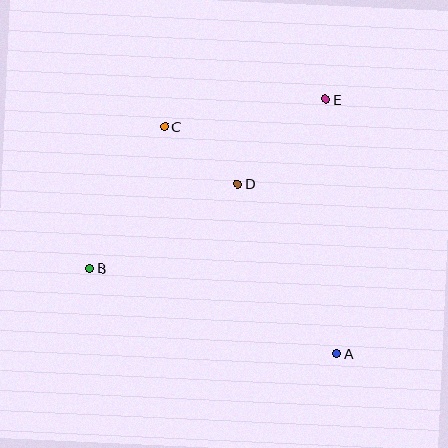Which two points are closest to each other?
Points C and D are closest to each other.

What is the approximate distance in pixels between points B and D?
The distance between B and D is approximately 170 pixels.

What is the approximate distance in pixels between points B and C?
The distance between B and C is approximately 161 pixels.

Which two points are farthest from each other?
Points B and E are farthest from each other.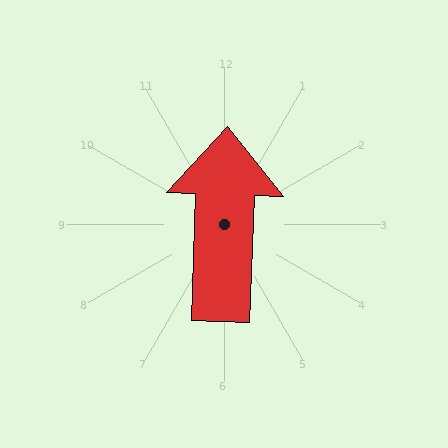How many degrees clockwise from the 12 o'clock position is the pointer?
Approximately 2 degrees.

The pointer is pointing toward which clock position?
Roughly 12 o'clock.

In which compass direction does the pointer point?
North.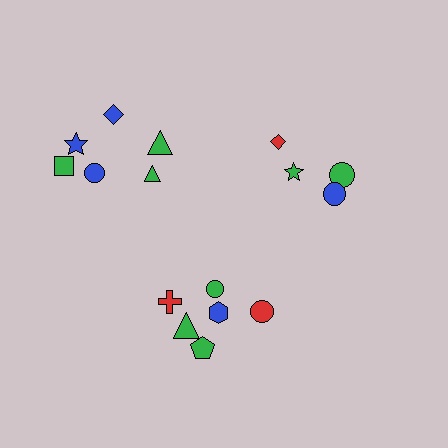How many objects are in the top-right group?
There are 4 objects.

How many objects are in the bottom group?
There are 6 objects.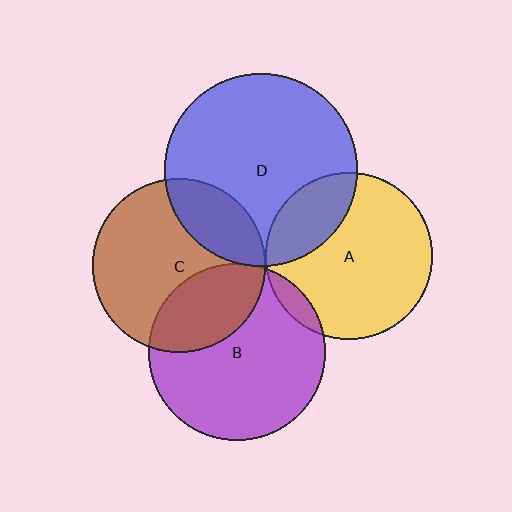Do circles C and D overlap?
Yes.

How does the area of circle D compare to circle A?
Approximately 1.3 times.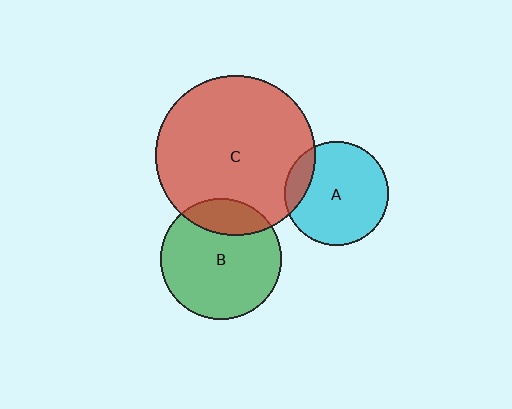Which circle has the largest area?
Circle C (red).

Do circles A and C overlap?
Yes.